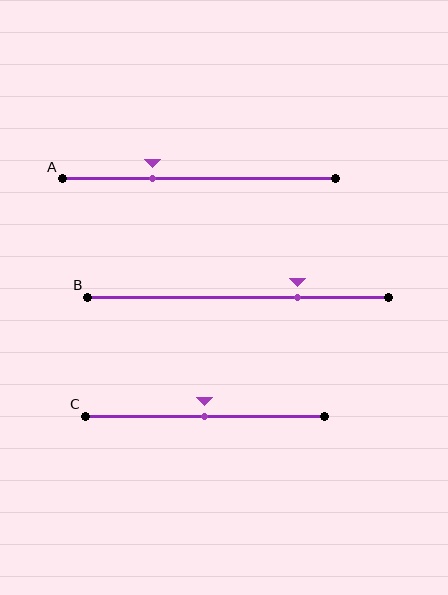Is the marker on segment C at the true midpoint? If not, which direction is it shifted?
Yes, the marker on segment C is at the true midpoint.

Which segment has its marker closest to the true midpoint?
Segment C has its marker closest to the true midpoint.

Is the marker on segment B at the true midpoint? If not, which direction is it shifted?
No, the marker on segment B is shifted to the right by about 20% of the segment length.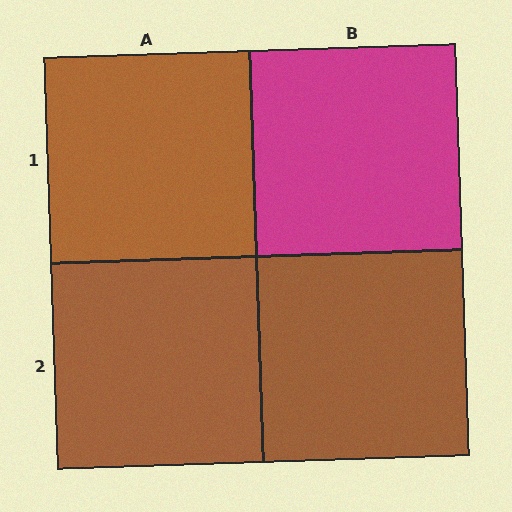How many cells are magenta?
1 cell is magenta.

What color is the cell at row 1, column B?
Magenta.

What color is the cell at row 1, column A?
Brown.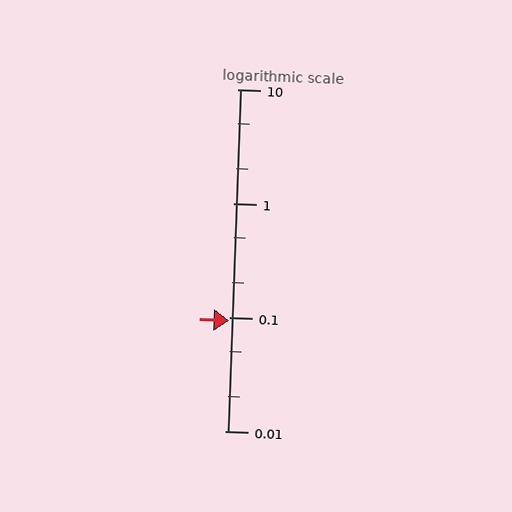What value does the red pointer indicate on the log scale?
The pointer indicates approximately 0.094.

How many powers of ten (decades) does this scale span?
The scale spans 3 decades, from 0.01 to 10.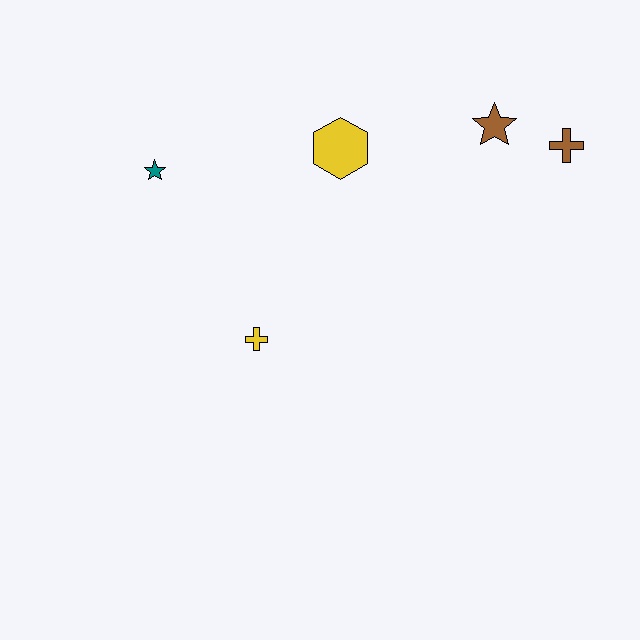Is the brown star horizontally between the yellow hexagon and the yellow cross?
No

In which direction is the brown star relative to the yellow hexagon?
The brown star is to the right of the yellow hexagon.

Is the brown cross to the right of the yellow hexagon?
Yes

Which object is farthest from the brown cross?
The teal star is farthest from the brown cross.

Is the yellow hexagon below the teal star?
No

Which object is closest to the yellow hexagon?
The brown star is closest to the yellow hexagon.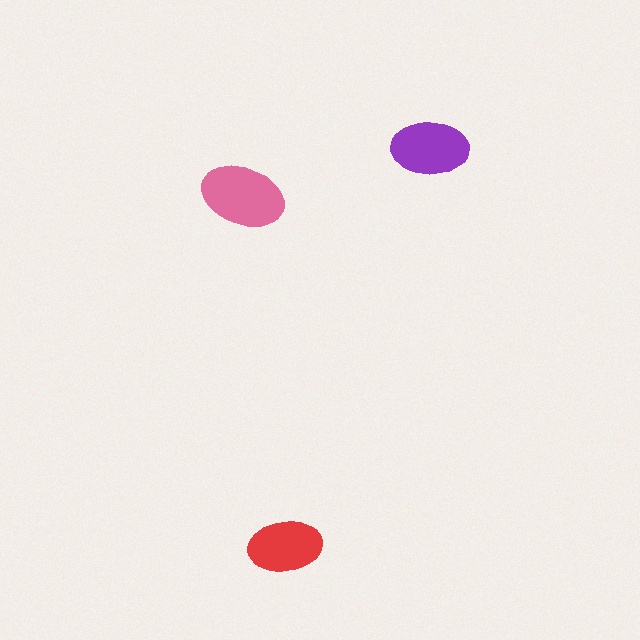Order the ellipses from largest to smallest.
the pink one, the purple one, the red one.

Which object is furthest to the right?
The purple ellipse is rightmost.